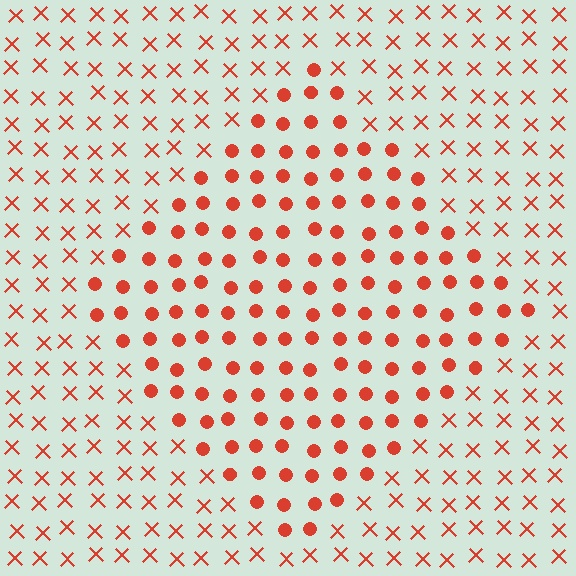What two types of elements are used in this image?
The image uses circles inside the diamond region and X marks outside it.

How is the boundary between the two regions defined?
The boundary is defined by a change in element shape: circles inside vs. X marks outside. All elements share the same color and spacing.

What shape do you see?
I see a diamond.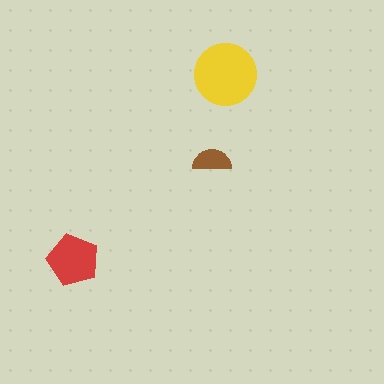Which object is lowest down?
The red pentagon is bottommost.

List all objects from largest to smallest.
The yellow circle, the red pentagon, the brown semicircle.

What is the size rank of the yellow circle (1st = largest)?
1st.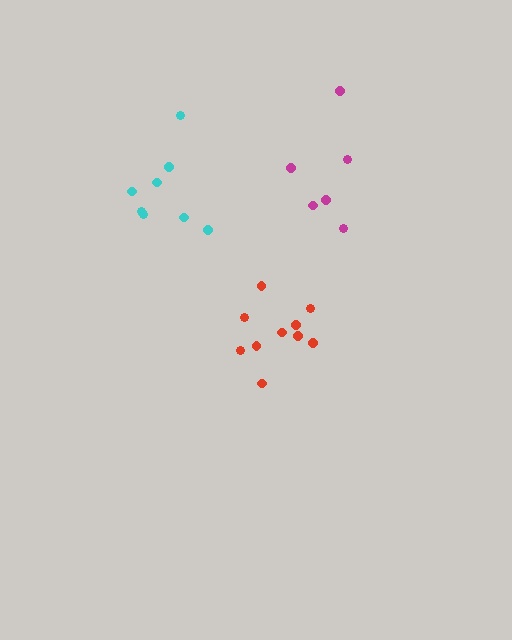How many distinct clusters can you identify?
There are 3 distinct clusters.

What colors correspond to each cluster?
The clusters are colored: magenta, red, cyan.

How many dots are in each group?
Group 1: 6 dots, Group 2: 10 dots, Group 3: 8 dots (24 total).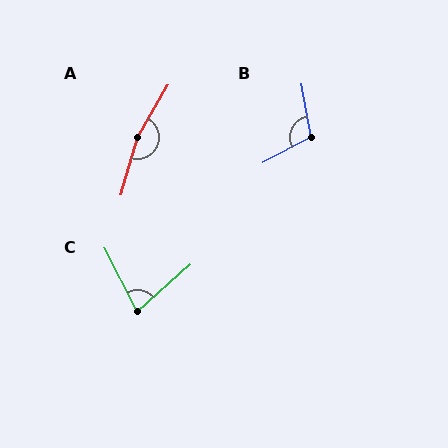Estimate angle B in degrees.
Approximately 108 degrees.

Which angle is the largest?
A, at approximately 166 degrees.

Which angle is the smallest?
C, at approximately 75 degrees.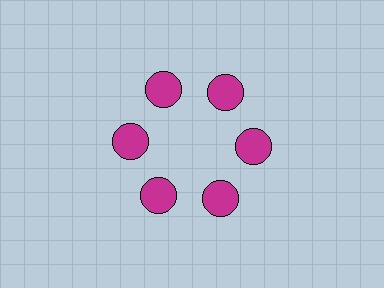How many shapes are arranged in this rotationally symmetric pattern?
There are 6 shapes, arranged in 6 groups of 1.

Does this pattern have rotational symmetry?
Yes, this pattern has 6-fold rotational symmetry. It looks the same after rotating 60 degrees around the center.